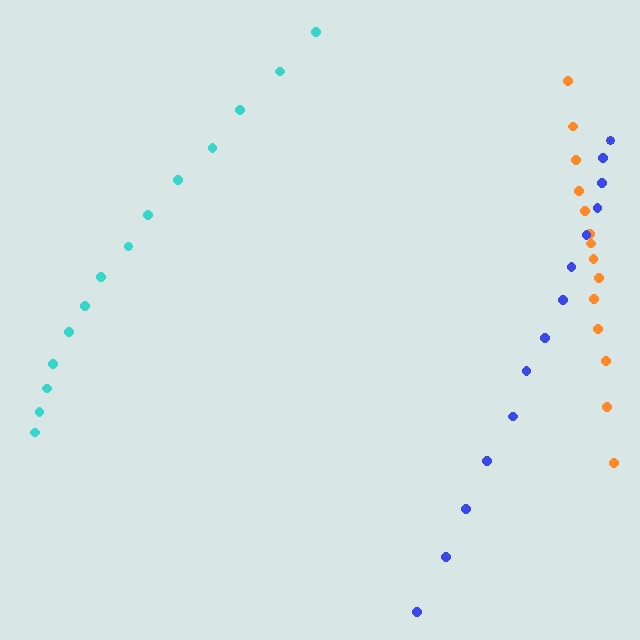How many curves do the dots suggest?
There are 3 distinct paths.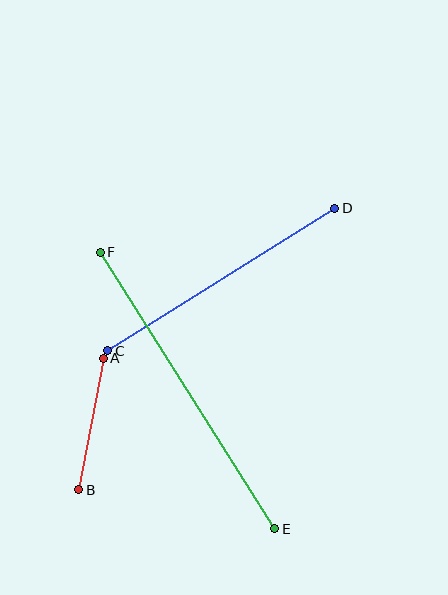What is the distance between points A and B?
The distance is approximately 134 pixels.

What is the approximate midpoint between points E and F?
The midpoint is at approximately (188, 391) pixels.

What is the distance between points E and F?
The distance is approximately 327 pixels.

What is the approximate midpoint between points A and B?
The midpoint is at approximately (91, 424) pixels.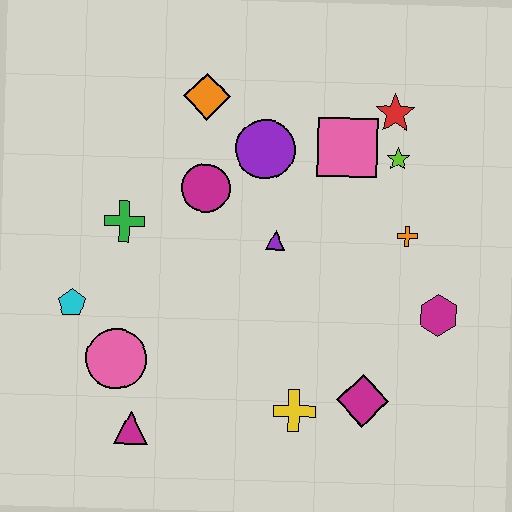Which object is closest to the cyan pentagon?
The pink circle is closest to the cyan pentagon.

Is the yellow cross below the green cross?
Yes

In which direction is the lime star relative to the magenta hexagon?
The lime star is above the magenta hexagon.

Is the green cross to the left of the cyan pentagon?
No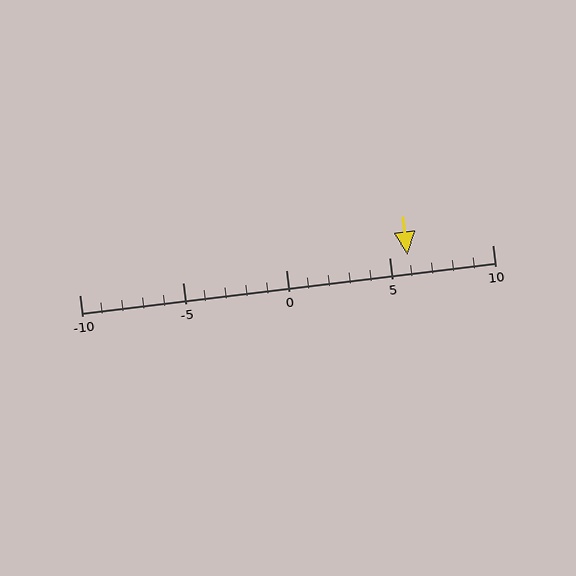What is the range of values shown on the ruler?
The ruler shows values from -10 to 10.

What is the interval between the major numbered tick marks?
The major tick marks are spaced 5 units apart.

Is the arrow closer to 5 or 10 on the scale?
The arrow is closer to 5.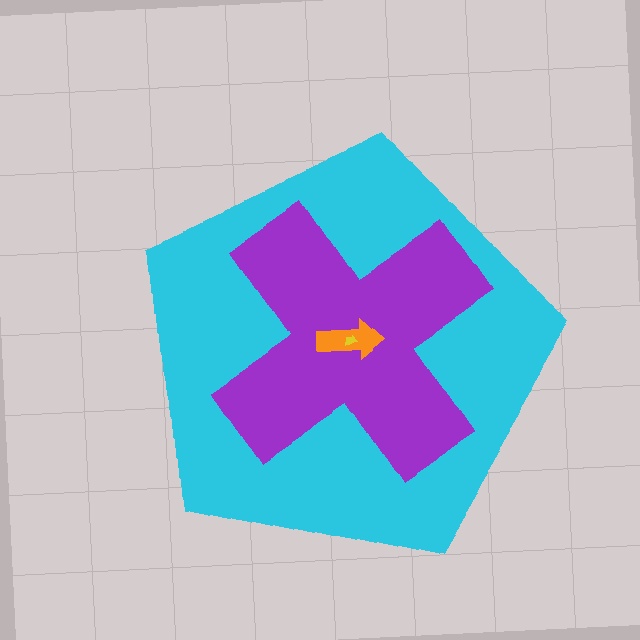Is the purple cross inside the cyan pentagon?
Yes.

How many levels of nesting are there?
4.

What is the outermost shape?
The cyan pentagon.